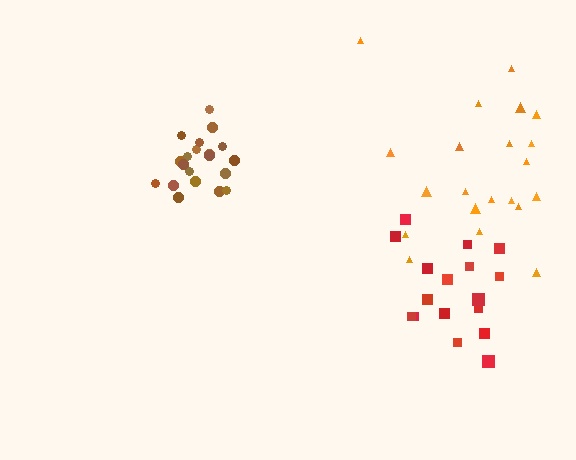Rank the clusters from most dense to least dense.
brown, red, orange.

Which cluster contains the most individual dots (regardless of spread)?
Orange (21).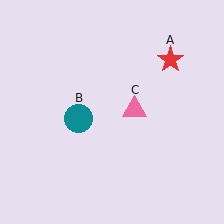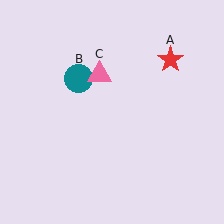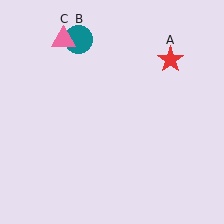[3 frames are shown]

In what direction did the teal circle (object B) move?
The teal circle (object B) moved up.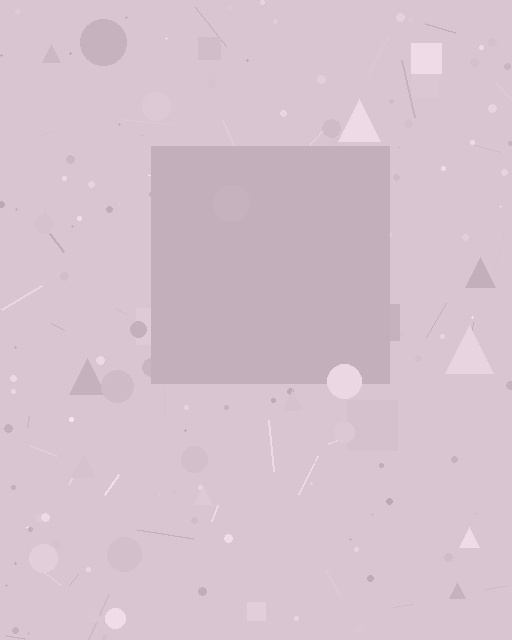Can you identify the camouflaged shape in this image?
The camouflaged shape is a square.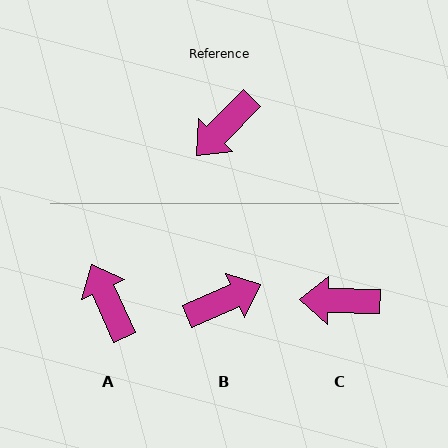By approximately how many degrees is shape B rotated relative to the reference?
Approximately 158 degrees counter-clockwise.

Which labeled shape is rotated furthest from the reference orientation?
B, about 158 degrees away.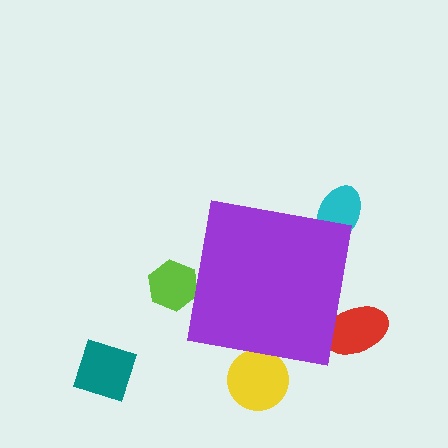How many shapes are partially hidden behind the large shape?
4 shapes are partially hidden.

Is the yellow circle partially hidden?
Yes, the yellow circle is partially hidden behind the purple square.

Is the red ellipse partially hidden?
Yes, the red ellipse is partially hidden behind the purple square.